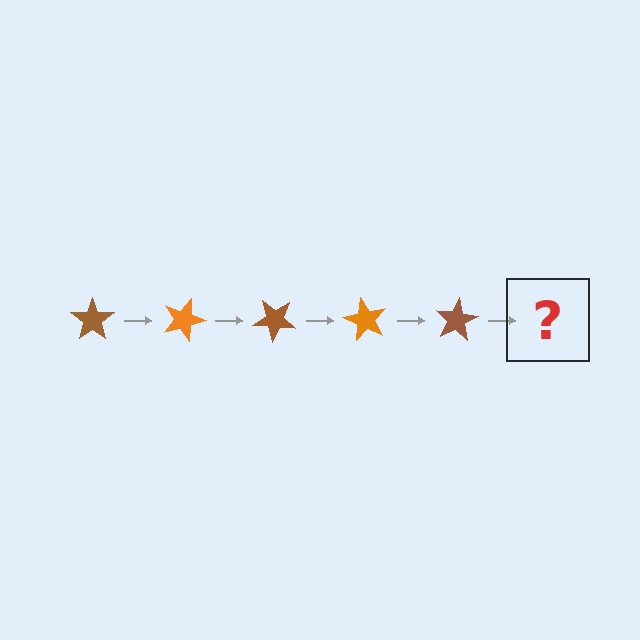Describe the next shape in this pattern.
It should be an orange star, rotated 100 degrees from the start.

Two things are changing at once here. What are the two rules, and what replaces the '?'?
The two rules are that it rotates 20 degrees each step and the color cycles through brown and orange. The '?' should be an orange star, rotated 100 degrees from the start.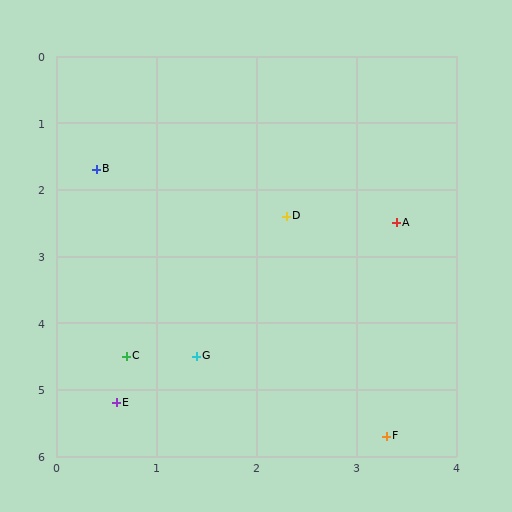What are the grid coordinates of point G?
Point G is at approximately (1.4, 4.5).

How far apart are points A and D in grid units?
Points A and D are about 1.1 grid units apart.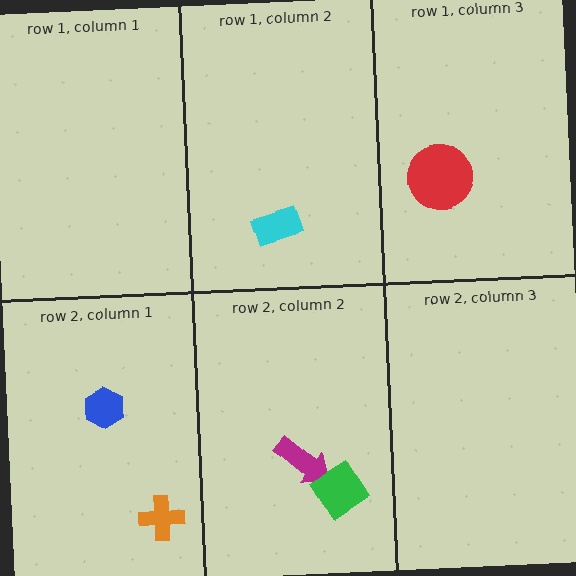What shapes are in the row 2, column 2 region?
The magenta arrow, the green diamond.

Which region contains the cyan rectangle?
The row 1, column 2 region.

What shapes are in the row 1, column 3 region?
The red circle.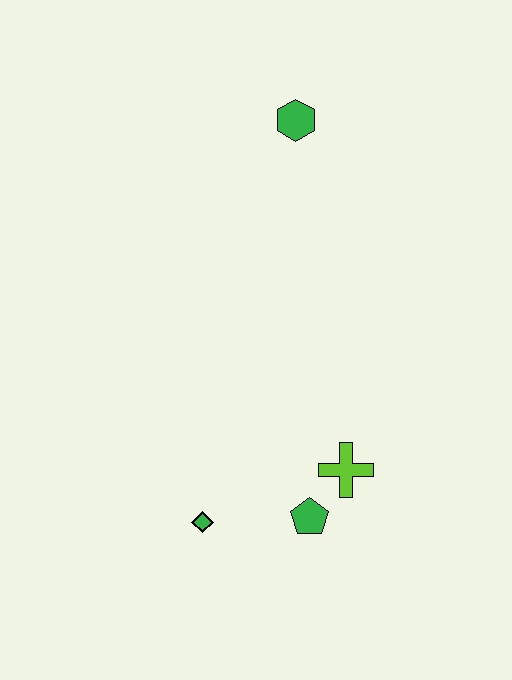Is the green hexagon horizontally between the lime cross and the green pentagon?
No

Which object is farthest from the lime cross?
The green hexagon is farthest from the lime cross.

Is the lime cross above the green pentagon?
Yes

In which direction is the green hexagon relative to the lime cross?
The green hexagon is above the lime cross.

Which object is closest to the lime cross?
The green pentagon is closest to the lime cross.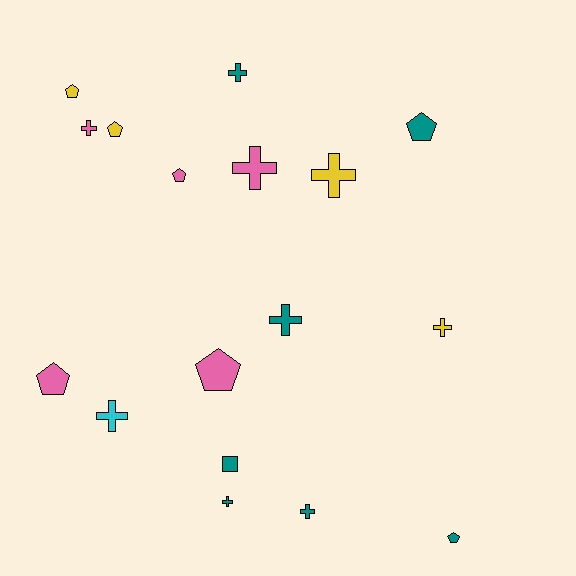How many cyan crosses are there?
There is 1 cyan cross.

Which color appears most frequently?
Teal, with 7 objects.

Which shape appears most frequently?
Cross, with 9 objects.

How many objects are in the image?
There are 17 objects.